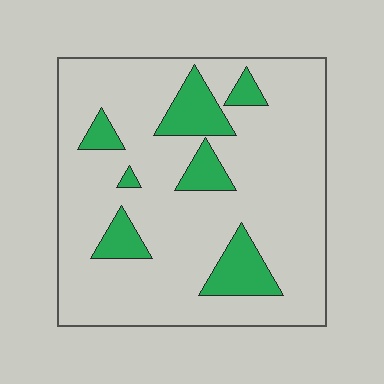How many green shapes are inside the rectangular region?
7.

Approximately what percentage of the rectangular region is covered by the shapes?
Approximately 15%.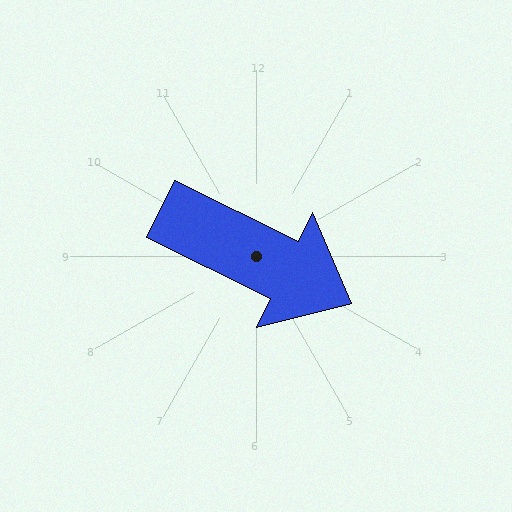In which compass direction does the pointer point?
Southeast.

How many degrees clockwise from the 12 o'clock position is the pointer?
Approximately 116 degrees.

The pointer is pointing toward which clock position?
Roughly 4 o'clock.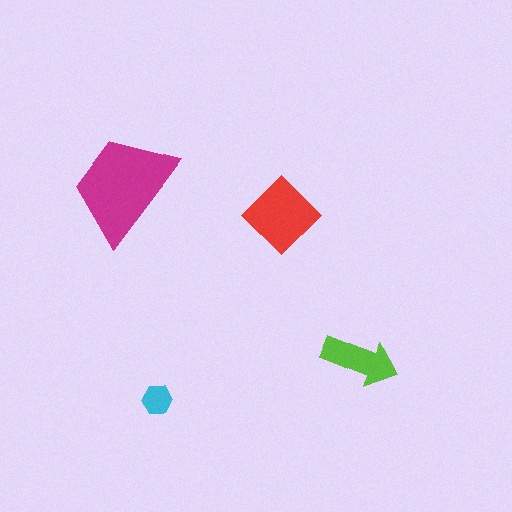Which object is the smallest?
The cyan hexagon.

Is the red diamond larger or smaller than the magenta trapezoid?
Smaller.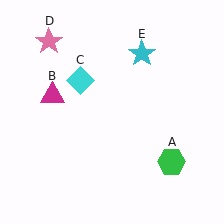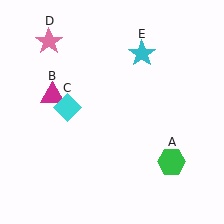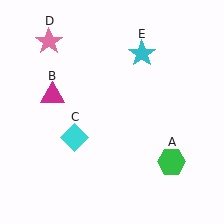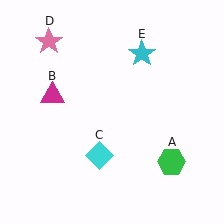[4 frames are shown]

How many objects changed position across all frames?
1 object changed position: cyan diamond (object C).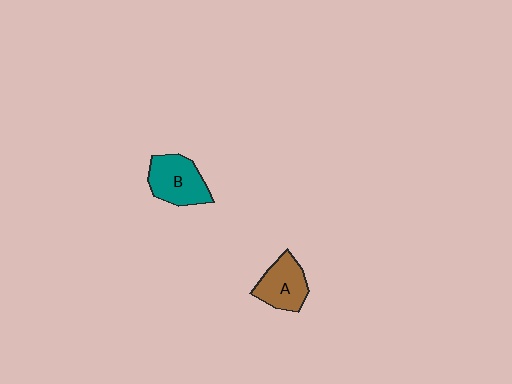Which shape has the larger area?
Shape B (teal).